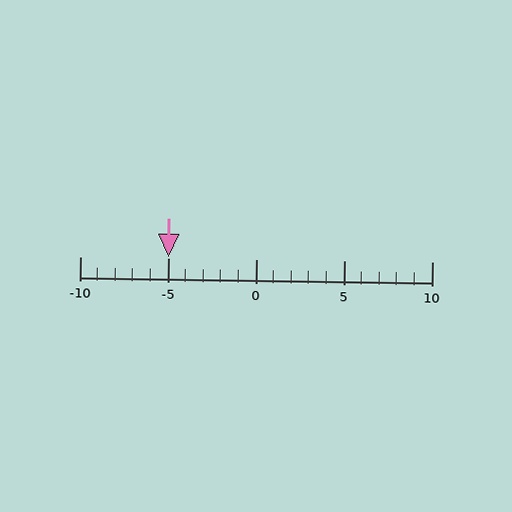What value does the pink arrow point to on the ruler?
The pink arrow points to approximately -5.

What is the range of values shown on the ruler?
The ruler shows values from -10 to 10.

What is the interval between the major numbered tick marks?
The major tick marks are spaced 5 units apart.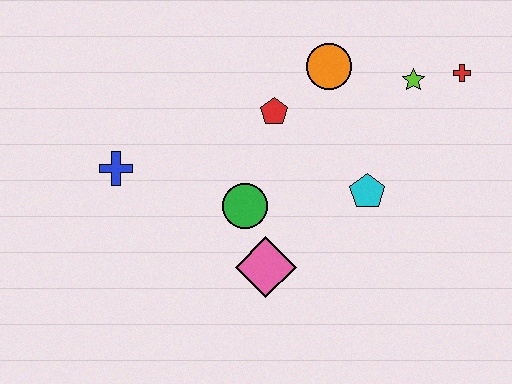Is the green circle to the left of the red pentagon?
Yes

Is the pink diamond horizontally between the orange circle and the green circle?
Yes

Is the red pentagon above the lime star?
No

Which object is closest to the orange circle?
The red pentagon is closest to the orange circle.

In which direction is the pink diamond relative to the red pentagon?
The pink diamond is below the red pentagon.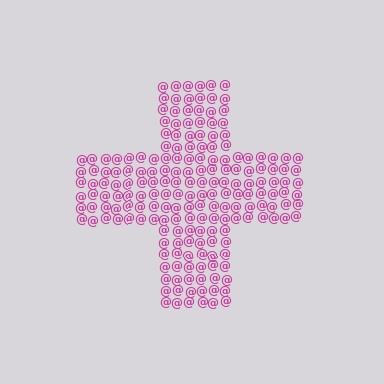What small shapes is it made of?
It is made of small at signs.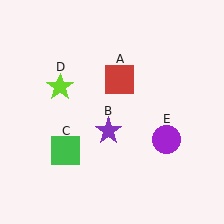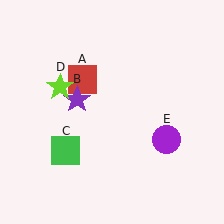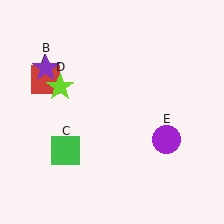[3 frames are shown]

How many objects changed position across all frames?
2 objects changed position: red square (object A), purple star (object B).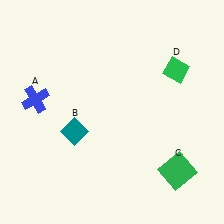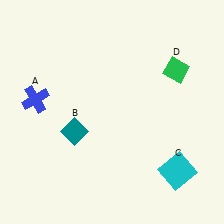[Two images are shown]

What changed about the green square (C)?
In Image 1, C is green. In Image 2, it changed to cyan.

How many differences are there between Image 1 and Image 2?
There is 1 difference between the two images.